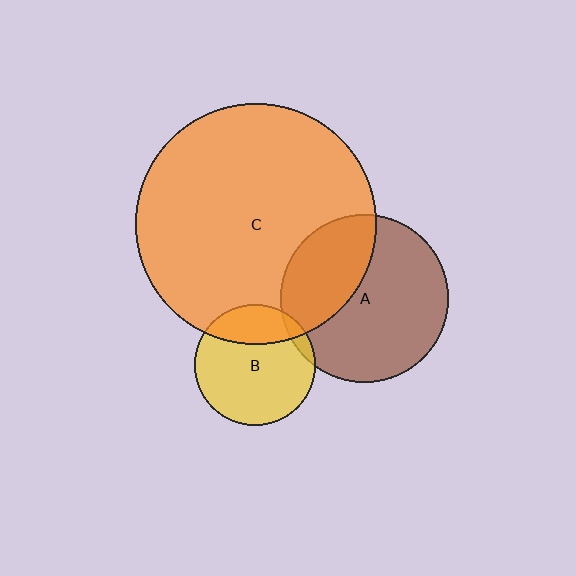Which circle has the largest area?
Circle C (orange).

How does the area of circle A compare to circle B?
Approximately 1.9 times.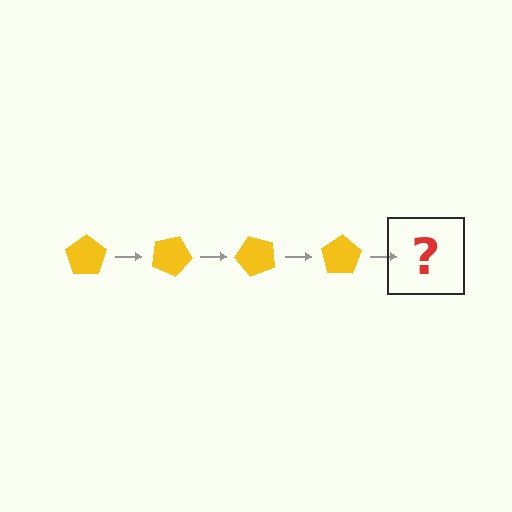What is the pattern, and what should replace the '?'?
The pattern is that the pentagon rotates 25 degrees each step. The '?' should be a yellow pentagon rotated 100 degrees.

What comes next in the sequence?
The next element should be a yellow pentagon rotated 100 degrees.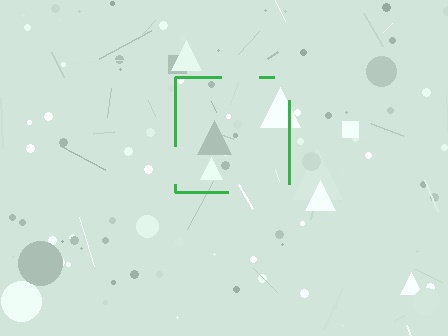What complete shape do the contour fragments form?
The contour fragments form a square.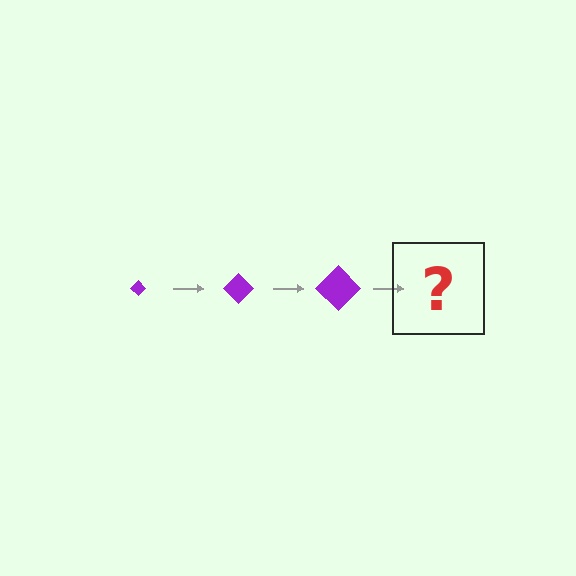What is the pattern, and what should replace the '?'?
The pattern is that the diamond gets progressively larger each step. The '?' should be a purple diamond, larger than the previous one.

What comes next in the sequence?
The next element should be a purple diamond, larger than the previous one.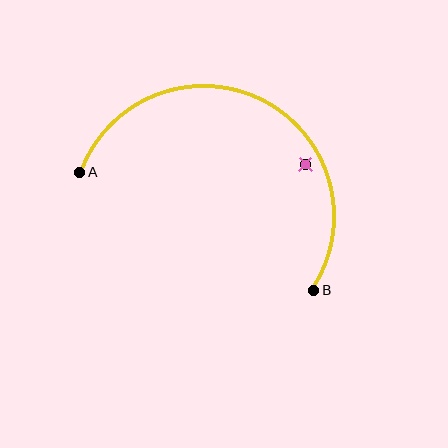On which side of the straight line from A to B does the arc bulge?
The arc bulges above the straight line connecting A and B.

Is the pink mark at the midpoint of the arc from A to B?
No — the pink mark does not lie on the arc at all. It sits slightly inside the curve.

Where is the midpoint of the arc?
The arc midpoint is the point on the curve farthest from the straight line joining A and B. It sits above that line.